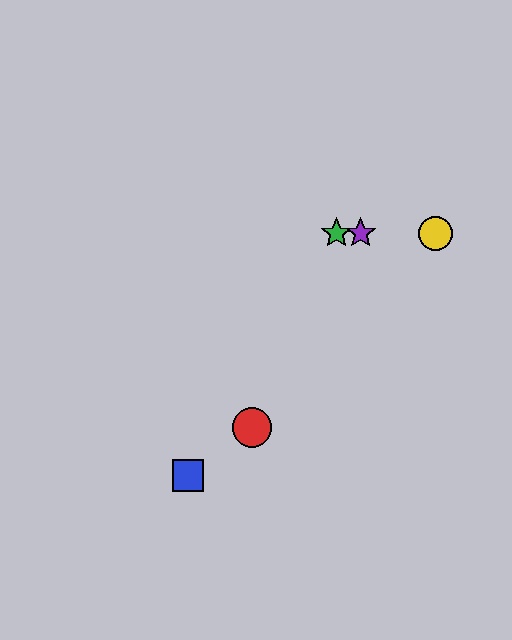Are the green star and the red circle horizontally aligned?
No, the green star is at y≈233 and the red circle is at y≈428.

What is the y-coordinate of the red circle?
The red circle is at y≈428.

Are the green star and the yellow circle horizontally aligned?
Yes, both are at y≈233.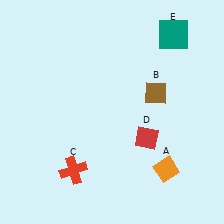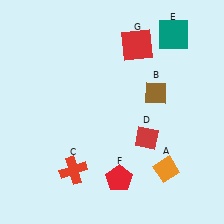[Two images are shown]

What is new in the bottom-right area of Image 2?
A red pentagon (F) was added in the bottom-right area of Image 2.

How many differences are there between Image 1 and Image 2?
There are 2 differences between the two images.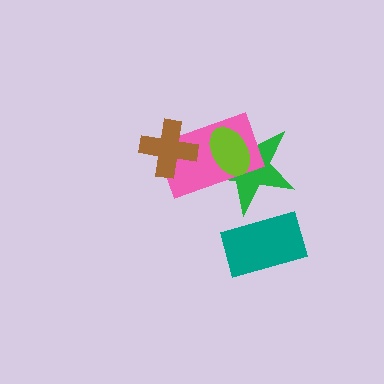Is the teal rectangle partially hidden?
No, no other shape covers it.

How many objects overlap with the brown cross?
1 object overlaps with the brown cross.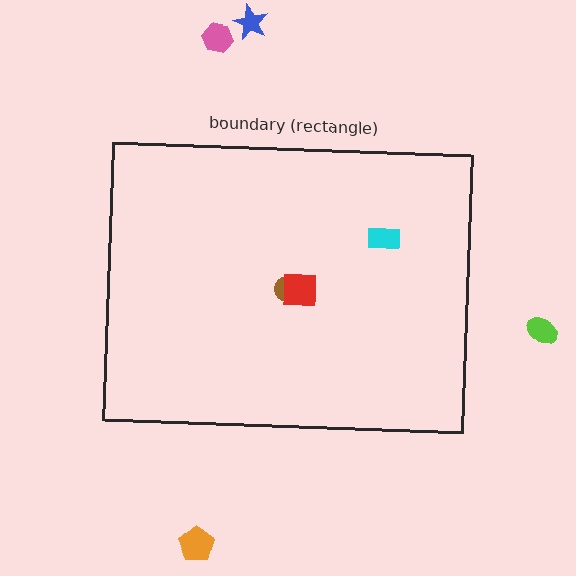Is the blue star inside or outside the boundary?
Outside.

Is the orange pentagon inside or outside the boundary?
Outside.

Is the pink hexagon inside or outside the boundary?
Outside.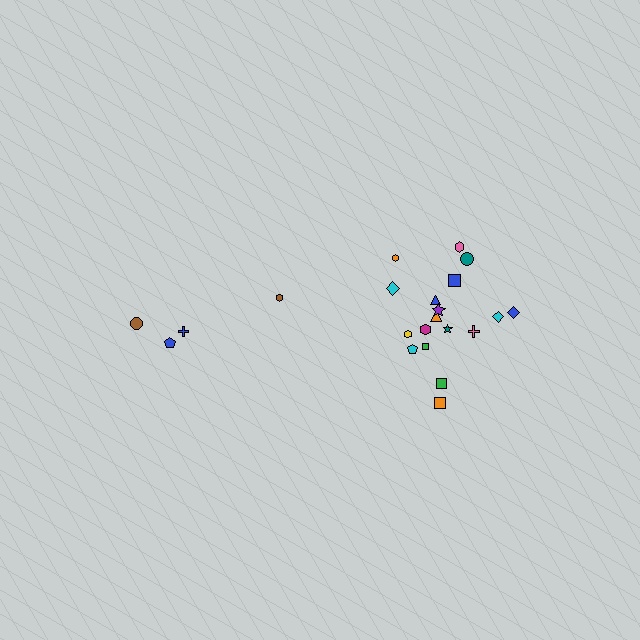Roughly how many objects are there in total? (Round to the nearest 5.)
Roughly 20 objects in total.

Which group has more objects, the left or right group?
The right group.